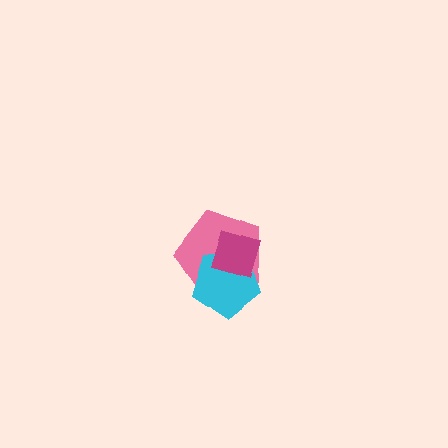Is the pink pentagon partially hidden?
Yes, it is partially covered by another shape.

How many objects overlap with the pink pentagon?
2 objects overlap with the pink pentagon.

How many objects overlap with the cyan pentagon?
2 objects overlap with the cyan pentagon.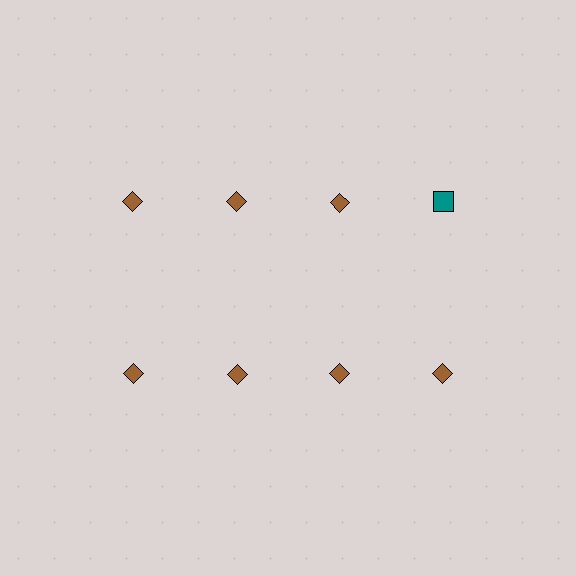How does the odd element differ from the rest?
It differs in both color (teal instead of brown) and shape (square instead of diamond).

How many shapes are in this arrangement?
There are 8 shapes arranged in a grid pattern.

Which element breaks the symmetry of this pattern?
The teal square in the top row, second from right column breaks the symmetry. All other shapes are brown diamonds.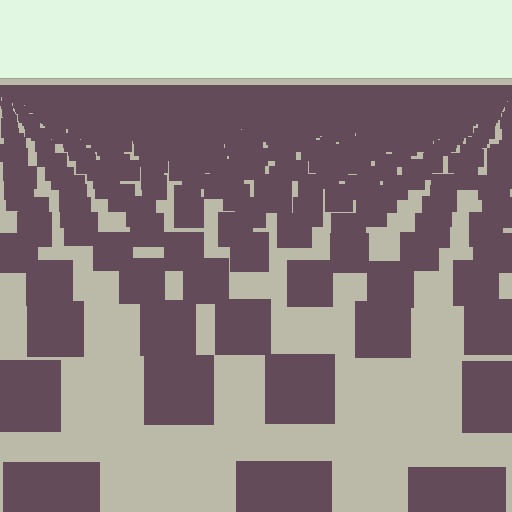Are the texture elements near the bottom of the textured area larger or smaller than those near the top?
Larger. Near the bottom, elements are closer to the viewer and appear at a bigger on-screen size.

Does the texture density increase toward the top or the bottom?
Density increases toward the top.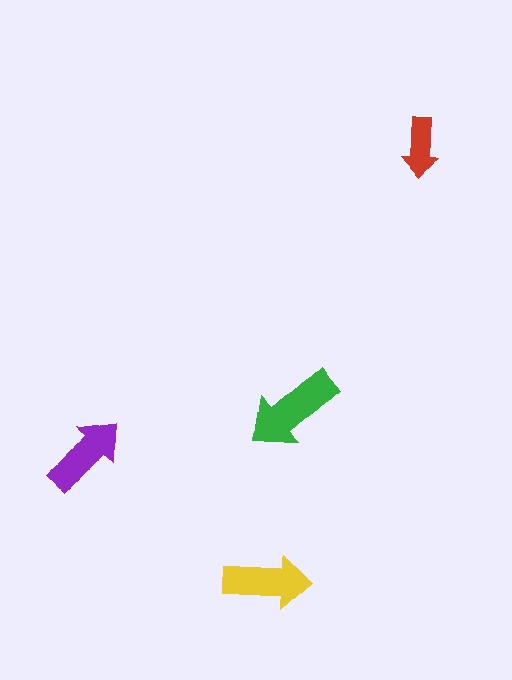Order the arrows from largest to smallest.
the green one, the yellow one, the purple one, the red one.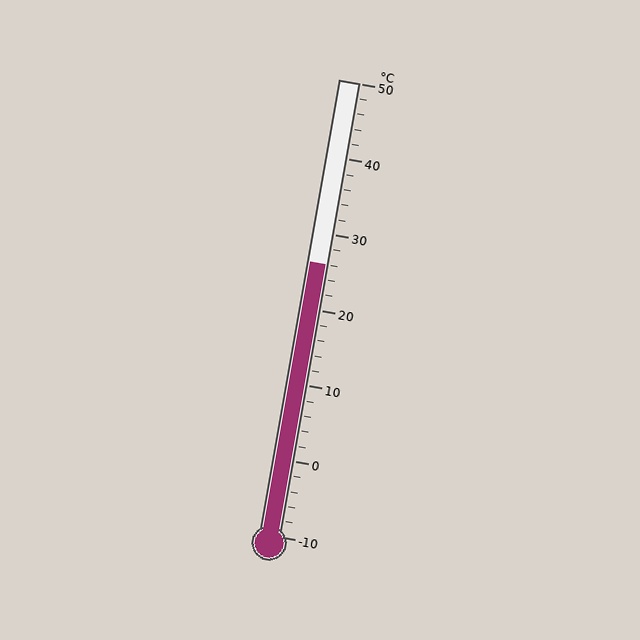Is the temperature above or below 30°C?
The temperature is below 30°C.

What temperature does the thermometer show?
The thermometer shows approximately 26°C.